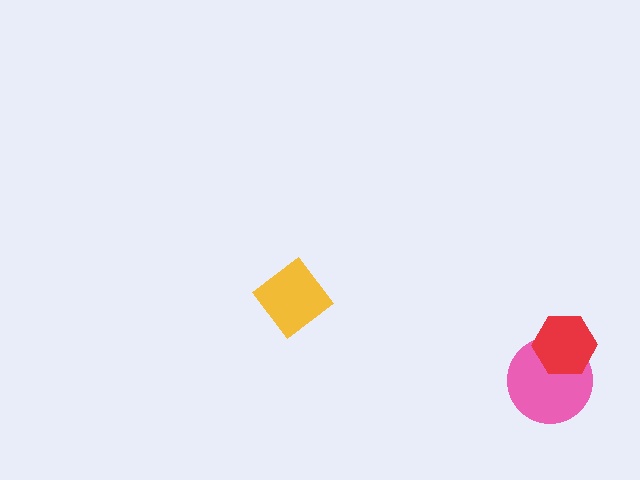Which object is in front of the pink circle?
The red hexagon is in front of the pink circle.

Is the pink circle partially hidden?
Yes, it is partially covered by another shape.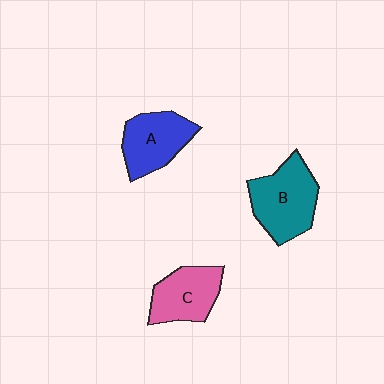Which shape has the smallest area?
Shape C (pink).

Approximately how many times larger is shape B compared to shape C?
Approximately 1.3 times.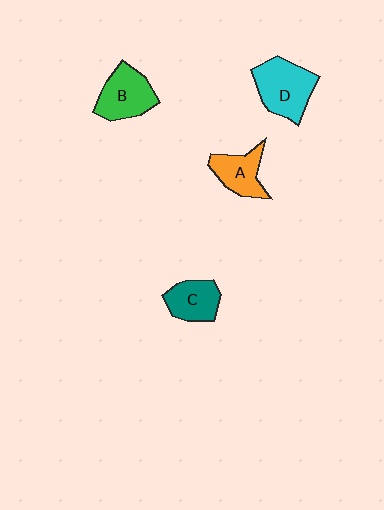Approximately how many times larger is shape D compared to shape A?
Approximately 1.5 times.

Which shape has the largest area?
Shape D (cyan).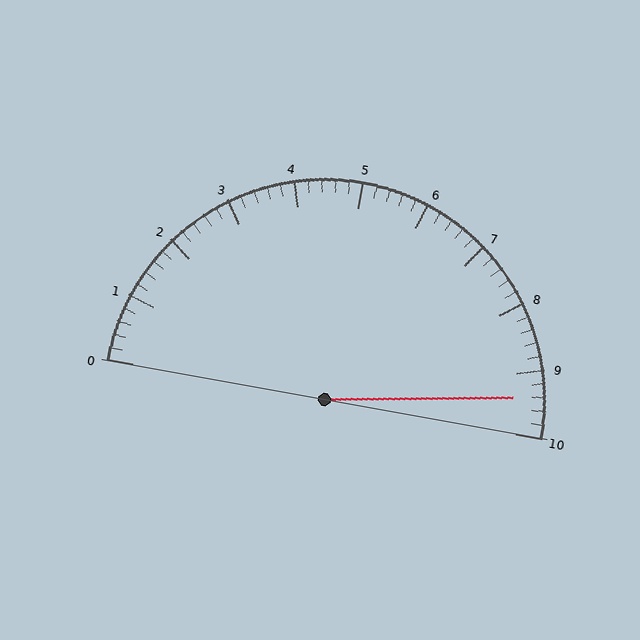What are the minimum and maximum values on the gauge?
The gauge ranges from 0 to 10.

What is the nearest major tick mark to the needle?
The nearest major tick mark is 9.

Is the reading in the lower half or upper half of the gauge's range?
The reading is in the upper half of the range (0 to 10).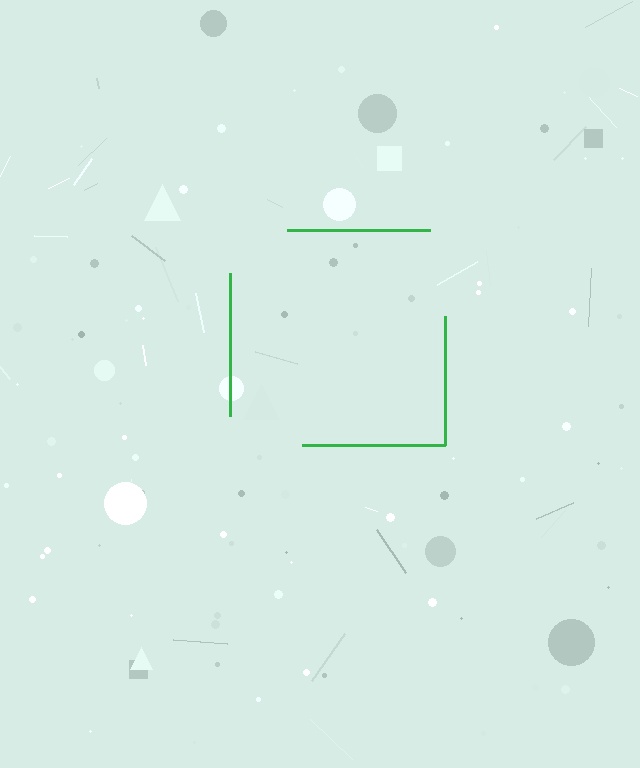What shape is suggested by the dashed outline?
The dashed outline suggests a square.